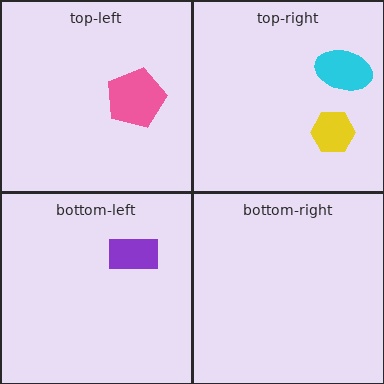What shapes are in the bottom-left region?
The purple rectangle.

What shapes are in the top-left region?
The pink pentagon.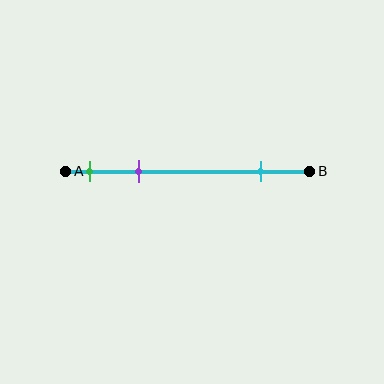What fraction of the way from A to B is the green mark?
The green mark is approximately 10% (0.1) of the way from A to B.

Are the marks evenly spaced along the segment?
No, the marks are not evenly spaced.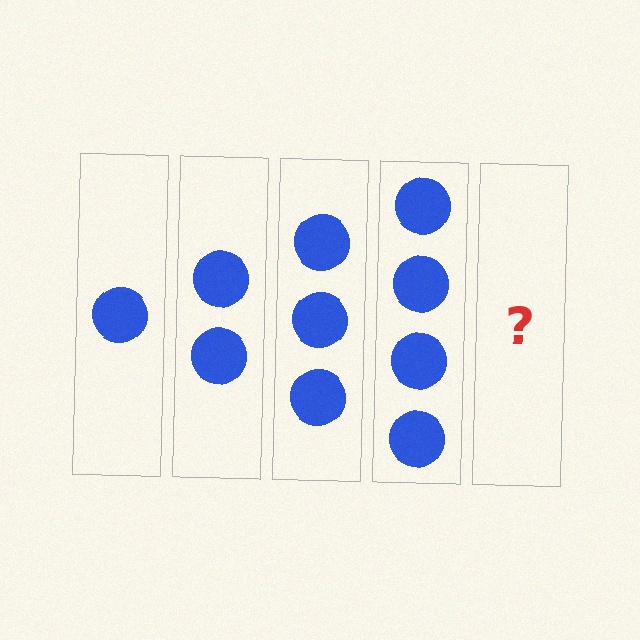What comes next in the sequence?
The next element should be 5 circles.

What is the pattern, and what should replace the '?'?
The pattern is that each step adds one more circle. The '?' should be 5 circles.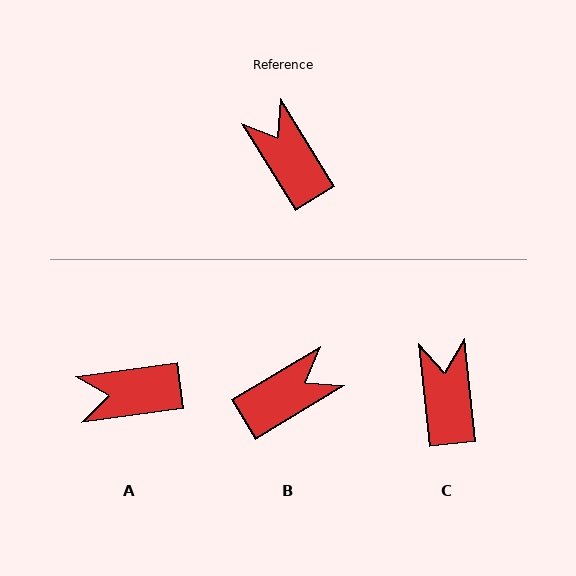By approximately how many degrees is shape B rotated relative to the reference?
Approximately 91 degrees clockwise.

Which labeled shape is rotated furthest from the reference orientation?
B, about 91 degrees away.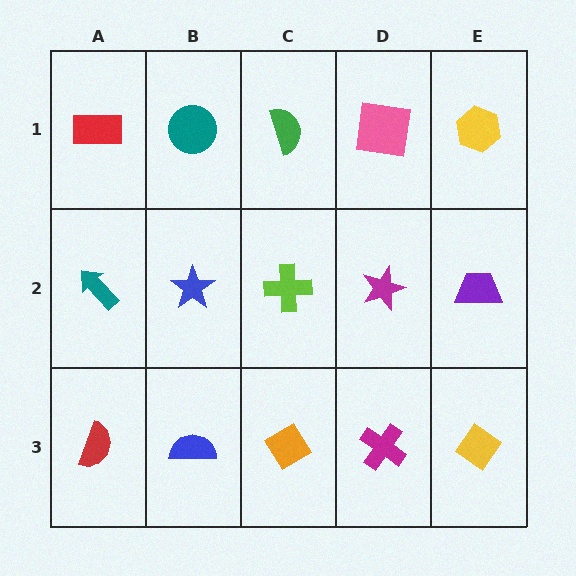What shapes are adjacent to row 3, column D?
A magenta star (row 2, column D), an orange diamond (row 3, column C), a yellow diamond (row 3, column E).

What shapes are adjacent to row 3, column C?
A lime cross (row 2, column C), a blue semicircle (row 3, column B), a magenta cross (row 3, column D).